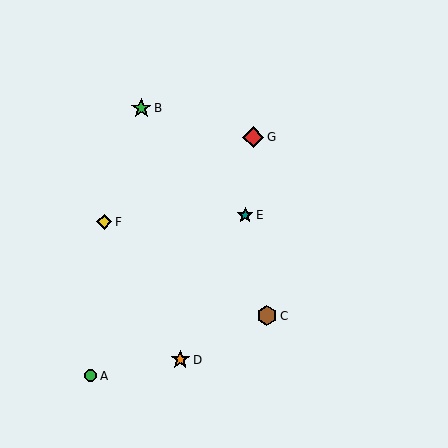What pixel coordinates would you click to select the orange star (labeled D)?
Click at (180, 360) to select the orange star D.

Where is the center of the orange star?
The center of the orange star is at (180, 360).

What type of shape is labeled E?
Shape E is a teal star.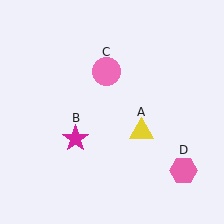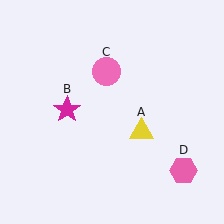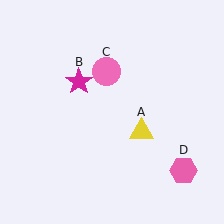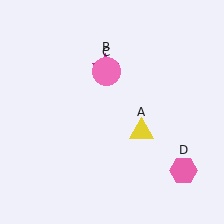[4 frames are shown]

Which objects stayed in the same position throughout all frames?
Yellow triangle (object A) and pink circle (object C) and pink hexagon (object D) remained stationary.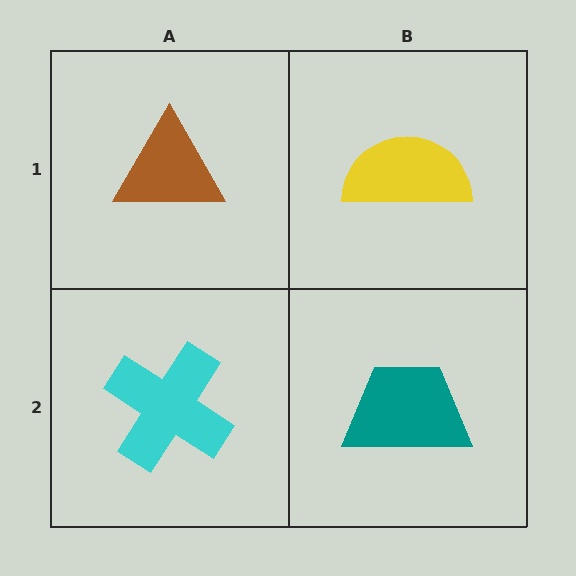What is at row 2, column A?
A cyan cross.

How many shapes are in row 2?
2 shapes.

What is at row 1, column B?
A yellow semicircle.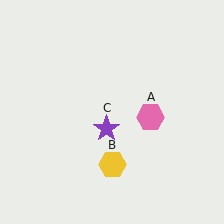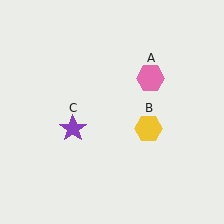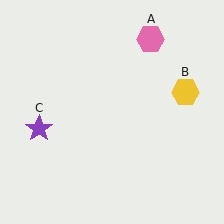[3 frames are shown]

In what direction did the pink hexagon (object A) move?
The pink hexagon (object A) moved up.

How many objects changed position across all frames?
3 objects changed position: pink hexagon (object A), yellow hexagon (object B), purple star (object C).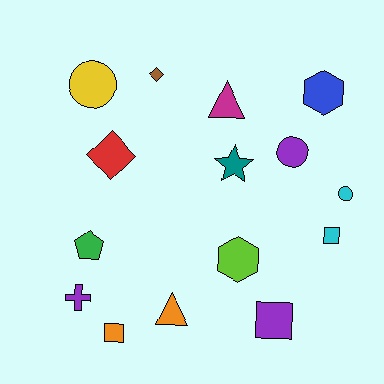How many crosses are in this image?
There is 1 cross.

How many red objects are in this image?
There is 1 red object.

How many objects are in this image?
There are 15 objects.